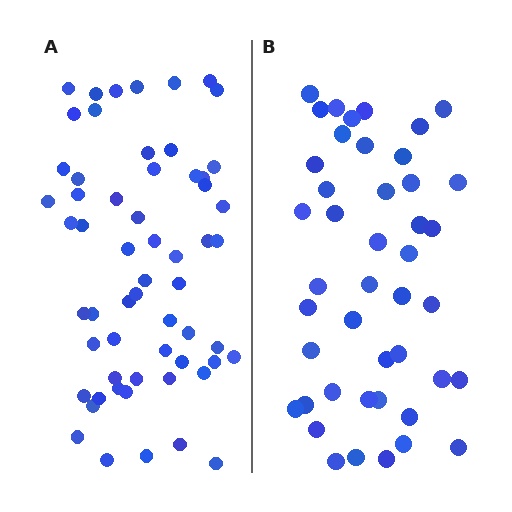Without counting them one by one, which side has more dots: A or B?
Region A (the left region) has more dots.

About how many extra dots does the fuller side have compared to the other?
Region A has approximately 15 more dots than region B.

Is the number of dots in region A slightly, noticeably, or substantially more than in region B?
Region A has noticeably more, but not dramatically so. The ratio is roughly 1.3 to 1.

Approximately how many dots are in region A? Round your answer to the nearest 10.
About 60 dots. (The exact count is 59, which rounds to 60.)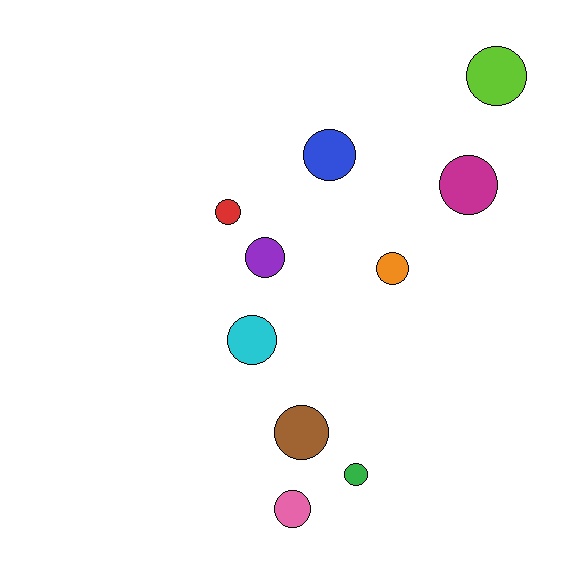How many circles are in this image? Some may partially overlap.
There are 10 circles.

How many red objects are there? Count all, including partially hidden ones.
There is 1 red object.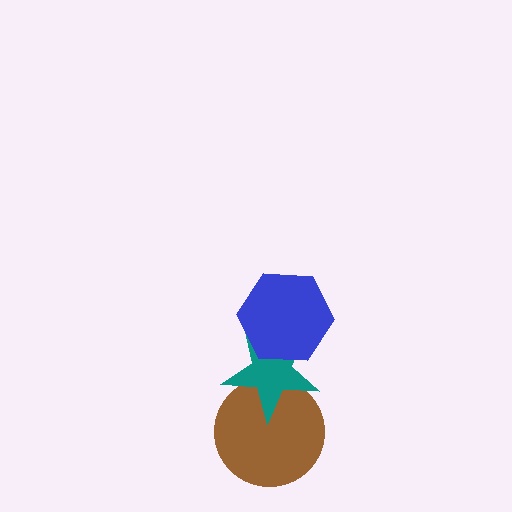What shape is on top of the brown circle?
The teal star is on top of the brown circle.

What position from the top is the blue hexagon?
The blue hexagon is 1st from the top.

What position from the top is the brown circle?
The brown circle is 3rd from the top.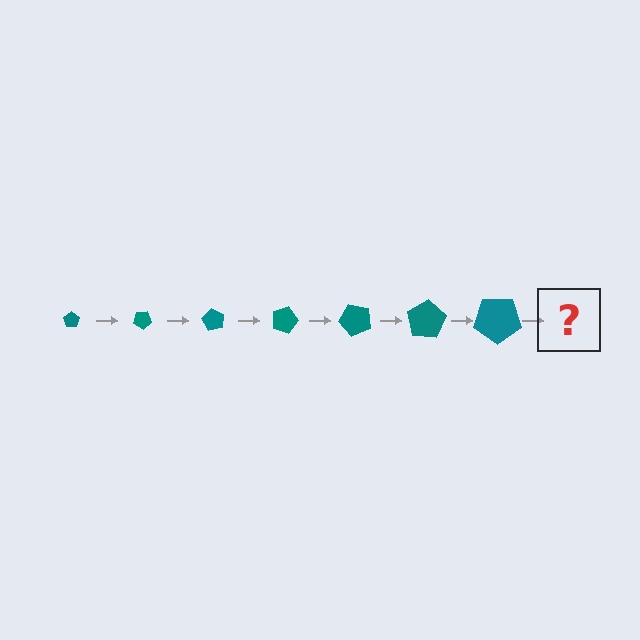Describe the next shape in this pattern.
It should be a pentagon, larger than the previous one and rotated 210 degrees from the start.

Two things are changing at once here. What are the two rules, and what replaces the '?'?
The two rules are that the pentagon grows larger each step and it rotates 30 degrees each step. The '?' should be a pentagon, larger than the previous one and rotated 210 degrees from the start.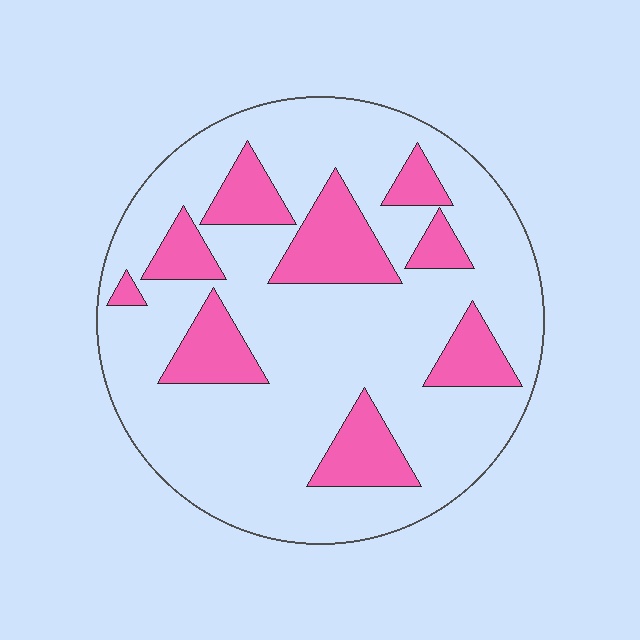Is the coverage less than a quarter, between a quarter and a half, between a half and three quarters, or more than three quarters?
Less than a quarter.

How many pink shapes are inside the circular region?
9.